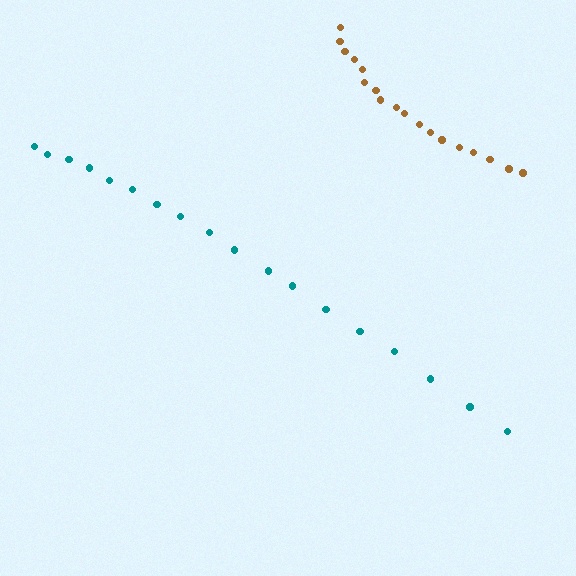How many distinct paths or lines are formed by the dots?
There are 2 distinct paths.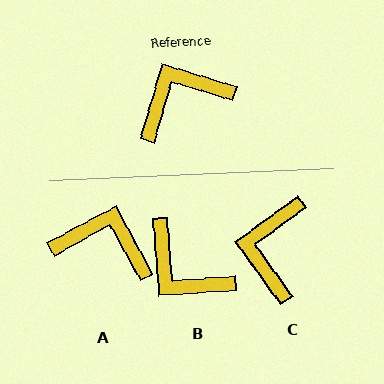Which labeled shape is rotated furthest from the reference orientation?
B, about 111 degrees away.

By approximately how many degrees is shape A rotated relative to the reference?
Approximately 45 degrees clockwise.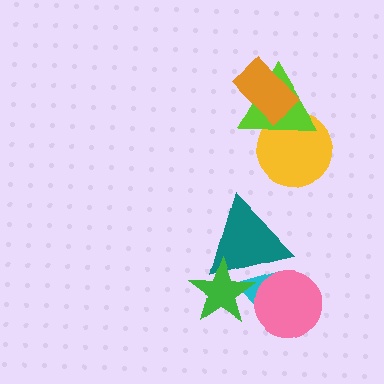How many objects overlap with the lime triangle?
2 objects overlap with the lime triangle.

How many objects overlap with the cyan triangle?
3 objects overlap with the cyan triangle.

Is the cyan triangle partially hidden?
Yes, it is partially covered by another shape.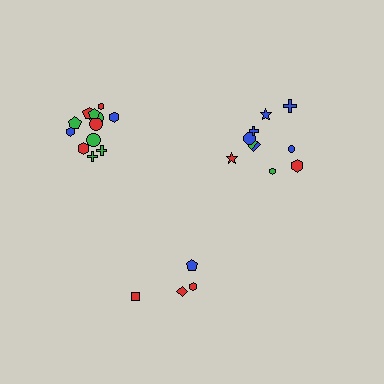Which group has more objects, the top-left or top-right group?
The top-left group.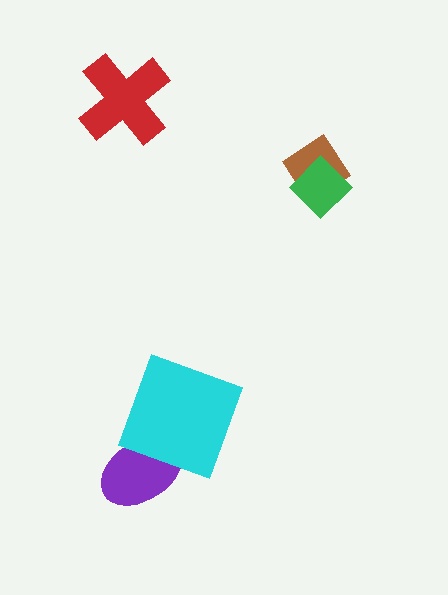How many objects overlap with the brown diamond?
1 object overlaps with the brown diamond.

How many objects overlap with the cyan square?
1 object overlaps with the cyan square.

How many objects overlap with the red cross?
0 objects overlap with the red cross.